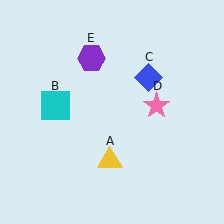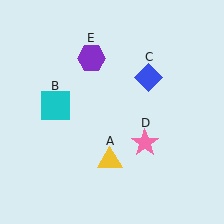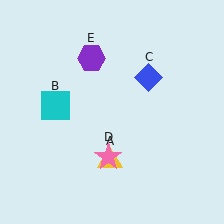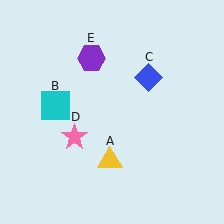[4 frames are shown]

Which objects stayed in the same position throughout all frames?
Yellow triangle (object A) and cyan square (object B) and blue diamond (object C) and purple hexagon (object E) remained stationary.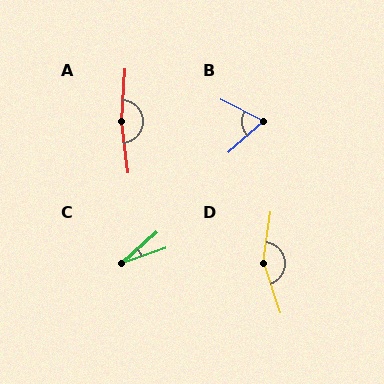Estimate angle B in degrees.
Approximately 69 degrees.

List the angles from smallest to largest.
C (22°), B (69°), D (153°), A (169°).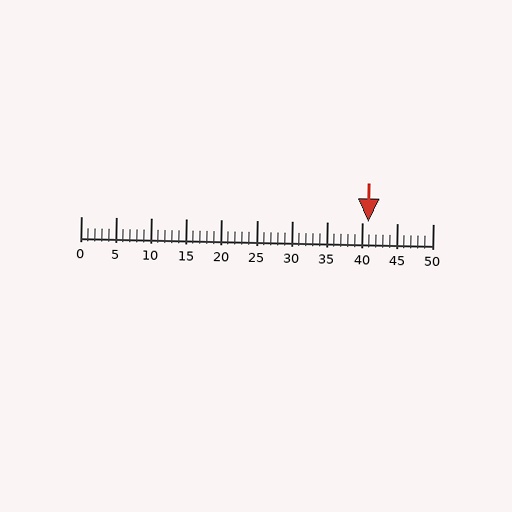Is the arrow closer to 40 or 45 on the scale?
The arrow is closer to 40.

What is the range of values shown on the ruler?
The ruler shows values from 0 to 50.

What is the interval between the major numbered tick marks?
The major tick marks are spaced 5 units apart.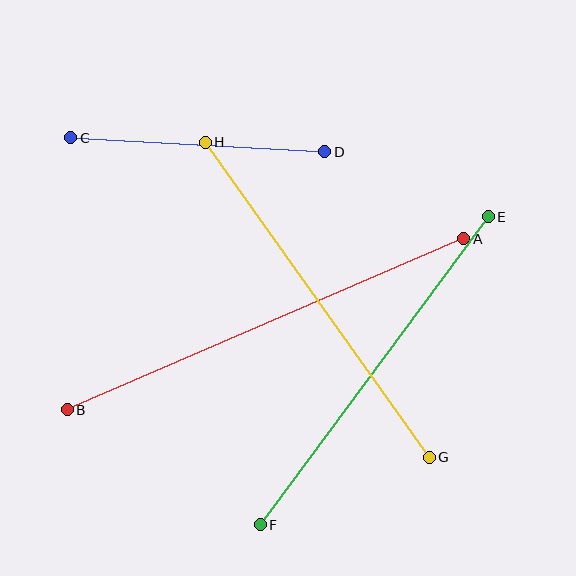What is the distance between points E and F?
The distance is approximately 383 pixels.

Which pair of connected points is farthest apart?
Points A and B are farthest apart.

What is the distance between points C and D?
The distance is approximately 255 pixels.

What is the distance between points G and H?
The distance is approximately 386 pixels.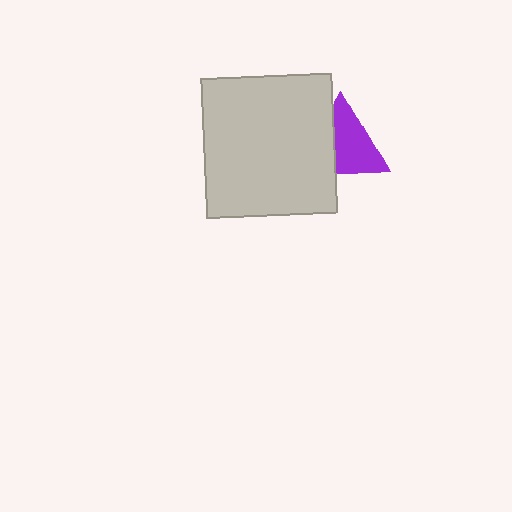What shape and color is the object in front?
The object in front is a light gray rectangle.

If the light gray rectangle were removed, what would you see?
You would see the complete purple triangle.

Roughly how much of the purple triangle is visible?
Most of it is visible (roughly 65%).